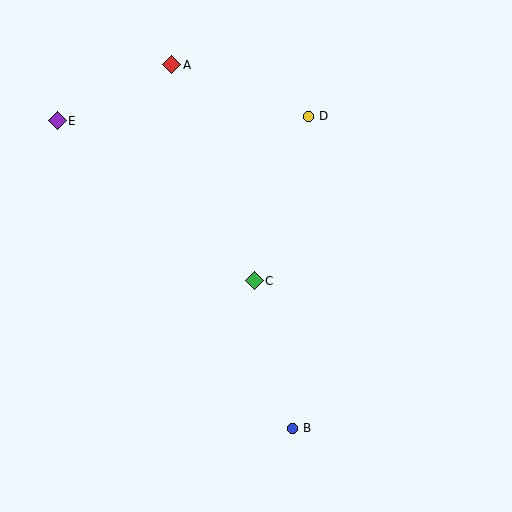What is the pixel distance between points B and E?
The distance between B and E is 387 pixels.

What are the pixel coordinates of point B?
Point B is at (292, 428).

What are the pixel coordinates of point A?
Point A is at (172, 65).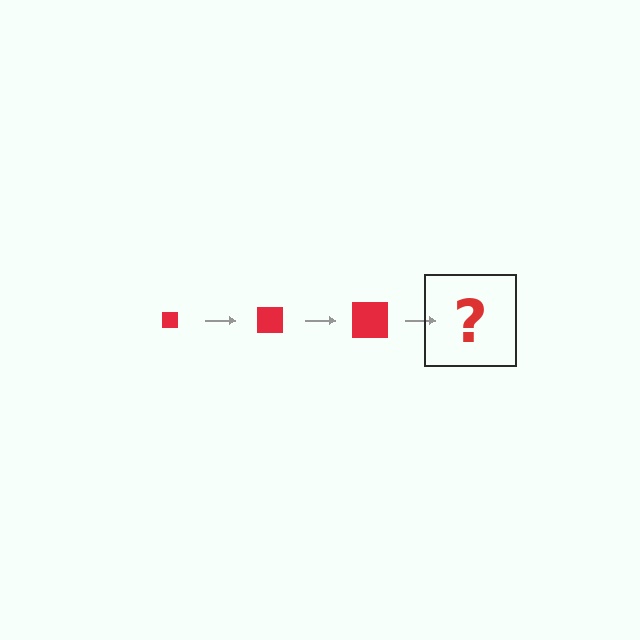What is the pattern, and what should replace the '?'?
The pattern is that the square gets progressively larger each step. The '?' should be a red square, larger than the previous one.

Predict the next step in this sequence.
The next step is a red square, larger than the previous one.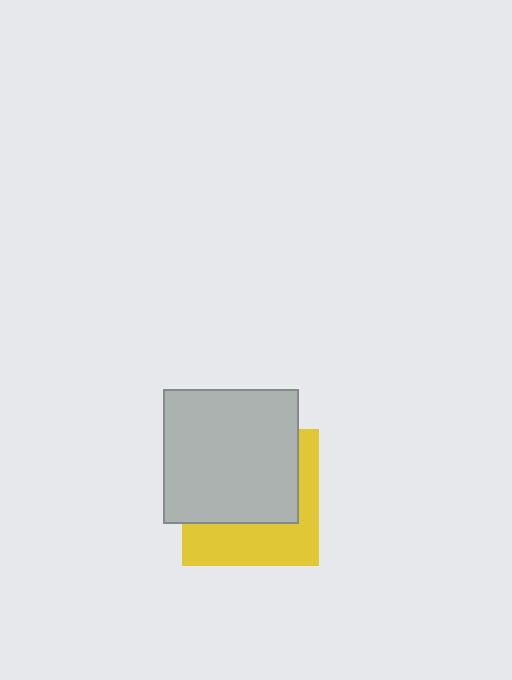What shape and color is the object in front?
The object in front is a light gray square.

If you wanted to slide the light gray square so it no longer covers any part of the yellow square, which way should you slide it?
Slide it up — that is the most direct way to separate the two shapes.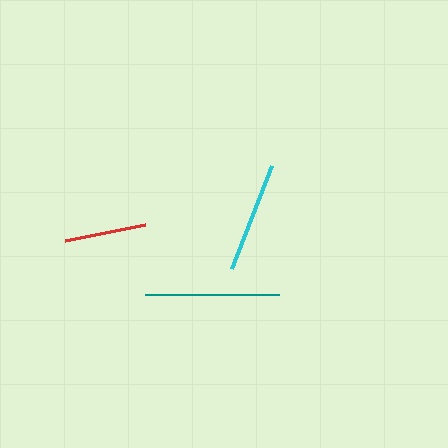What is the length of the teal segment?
The teal segment is approximately 135 pixels long.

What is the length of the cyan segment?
The cyan segment is approximately 111 pixels long.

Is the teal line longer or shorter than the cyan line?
The teal line is longer than the cyan line.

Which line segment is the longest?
The teal line is the longest at approximately 135 pixels.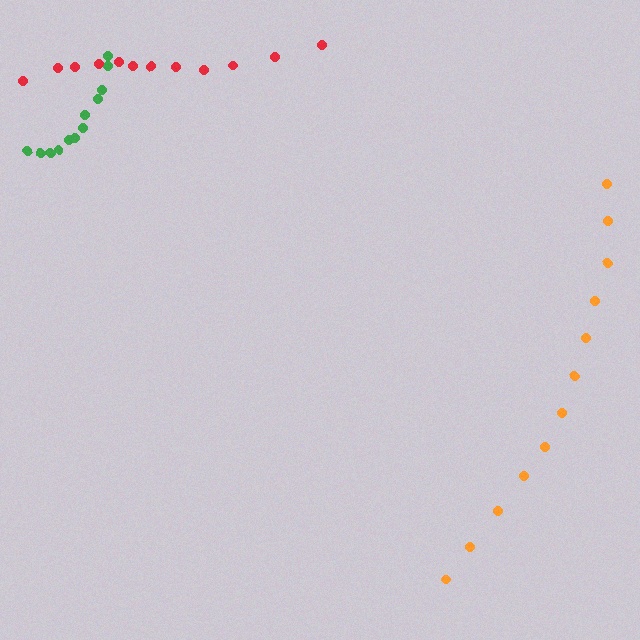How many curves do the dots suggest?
There are 3 distinct paths.